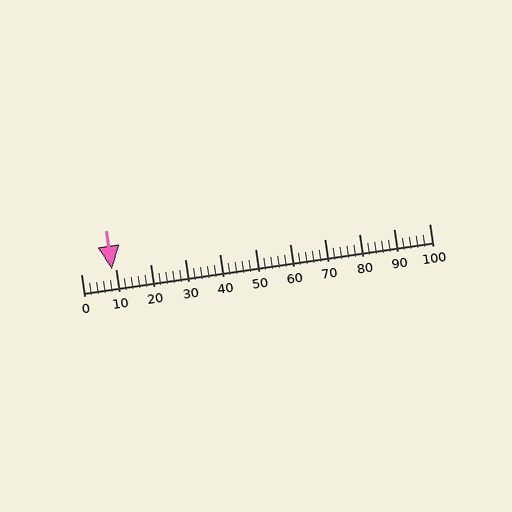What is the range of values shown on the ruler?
The ruler shows values from 0 to 100.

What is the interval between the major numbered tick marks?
The major tick marks are spaced 10 units apart.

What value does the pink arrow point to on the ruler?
The pink arrow points to approximately 9.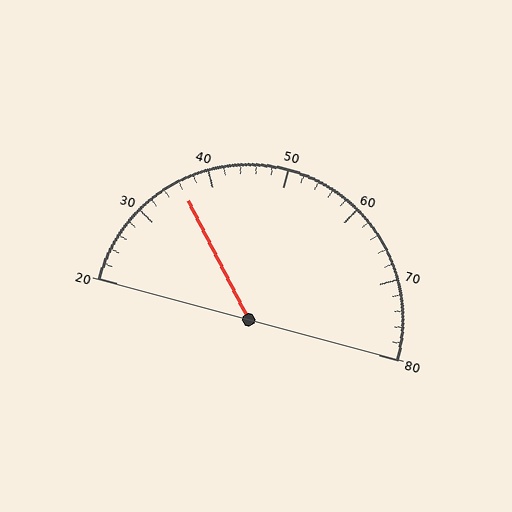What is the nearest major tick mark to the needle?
The nearest major tick mark is 40.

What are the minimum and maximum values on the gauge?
The gauge ranges from 20 to 80.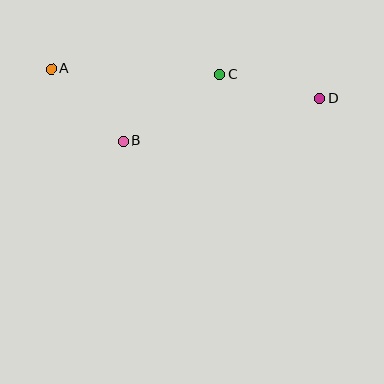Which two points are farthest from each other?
Points A and D are farthest from each other.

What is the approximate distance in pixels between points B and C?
The distance between B and C is approximately 117 pixels.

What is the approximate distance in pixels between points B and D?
The distance between B and D is approximately 201 pixels.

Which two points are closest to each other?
Points A and B are closest to each other.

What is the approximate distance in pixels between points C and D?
The distance between C and D is approximately 103 pixels.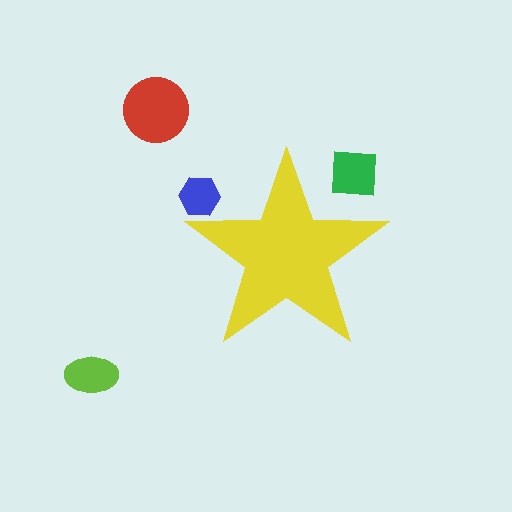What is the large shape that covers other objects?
A yellow star.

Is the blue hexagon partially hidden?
Yes, the blue hexagon is partially hidden behind the yellow star.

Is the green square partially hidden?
Yes, the green square is partially hidden behind the yellow star.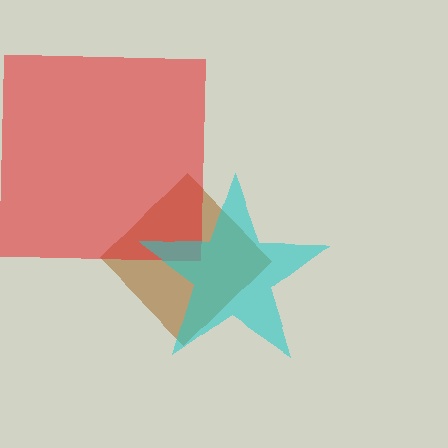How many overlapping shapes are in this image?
There are 3 overlapping shapes in the image.